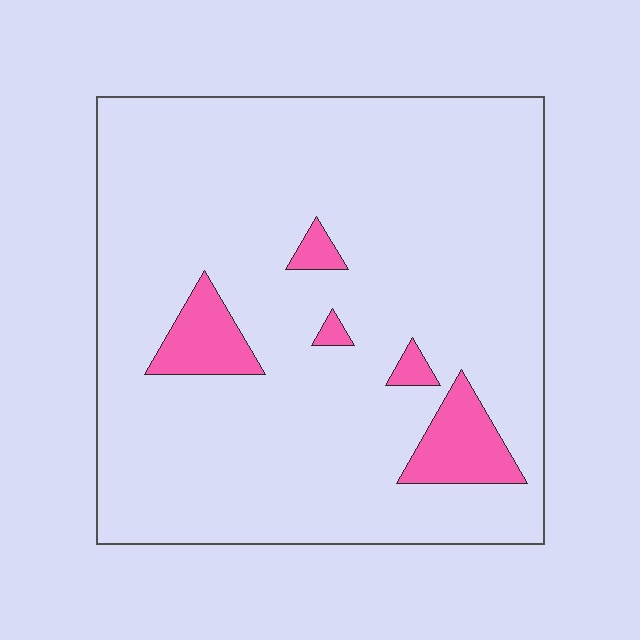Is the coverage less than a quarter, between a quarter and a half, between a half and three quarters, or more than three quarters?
Less than a quarter.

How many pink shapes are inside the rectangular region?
5.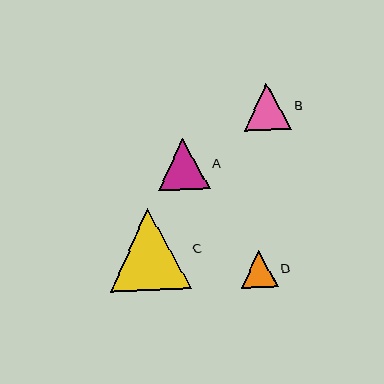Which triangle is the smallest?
Triangle D is the smallest with a size of approximately 37 pixels.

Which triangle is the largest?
Triangle C is the largest with a size of approximately 81 pixels.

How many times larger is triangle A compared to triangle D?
Triangle A is approximately 1.4 times the size of triangle D.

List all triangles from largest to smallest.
From largest to smallest: C, A, B, D.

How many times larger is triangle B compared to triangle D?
Triangle B is approximately 1.3 times the size of triangle D.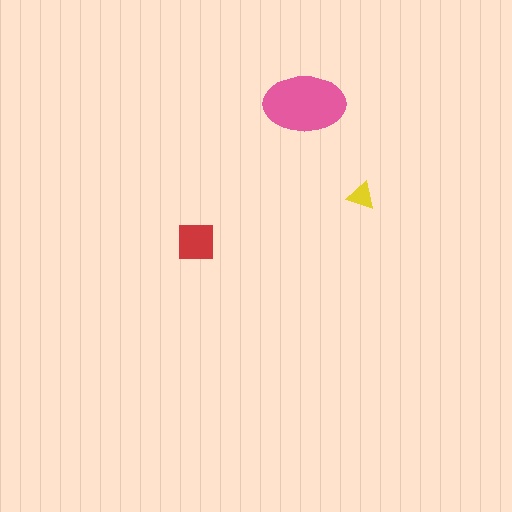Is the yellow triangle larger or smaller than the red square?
Smaller.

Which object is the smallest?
The yellow triangle.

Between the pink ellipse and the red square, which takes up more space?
The pink ellipse.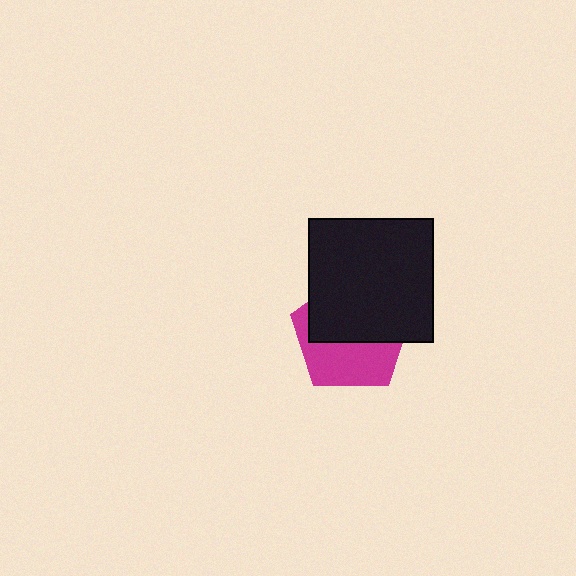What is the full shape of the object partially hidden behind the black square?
The partially hidden object is a magenta pentagon.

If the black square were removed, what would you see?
You would see the complete magenta pentagon.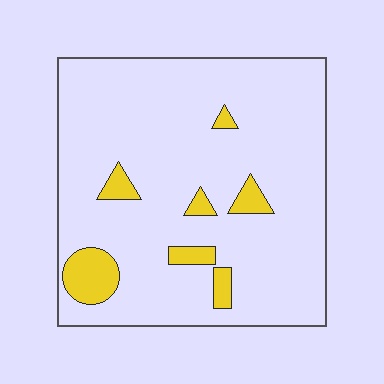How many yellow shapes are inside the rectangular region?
7.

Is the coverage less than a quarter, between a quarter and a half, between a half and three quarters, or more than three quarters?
Less than a quarter.